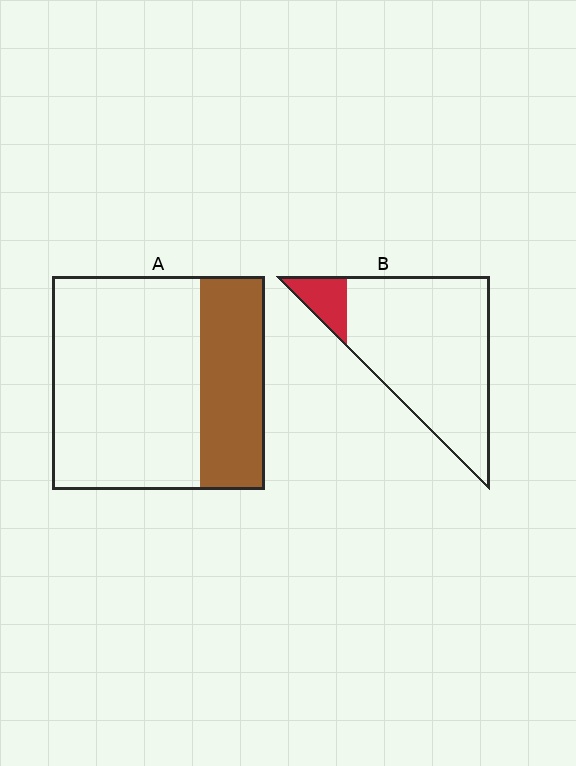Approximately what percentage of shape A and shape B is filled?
A is approximately 30% and B is approximately 10%.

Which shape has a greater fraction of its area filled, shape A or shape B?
Shape A.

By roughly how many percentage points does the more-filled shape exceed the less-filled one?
By roughly 20 percentage points (A over B).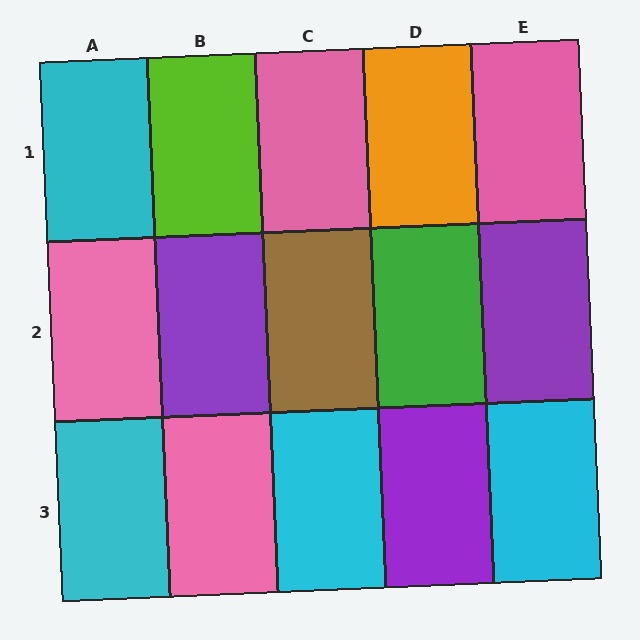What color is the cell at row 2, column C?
Brown.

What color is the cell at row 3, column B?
Pink.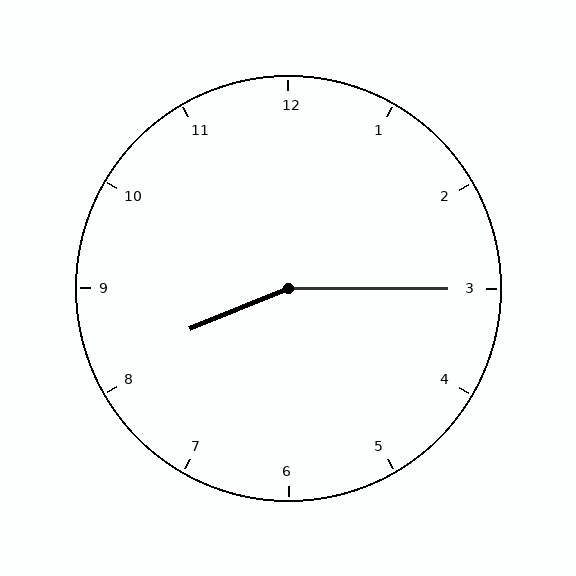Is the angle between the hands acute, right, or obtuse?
It is obtuse.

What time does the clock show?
8:15.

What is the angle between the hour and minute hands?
Approximately 158 degrees.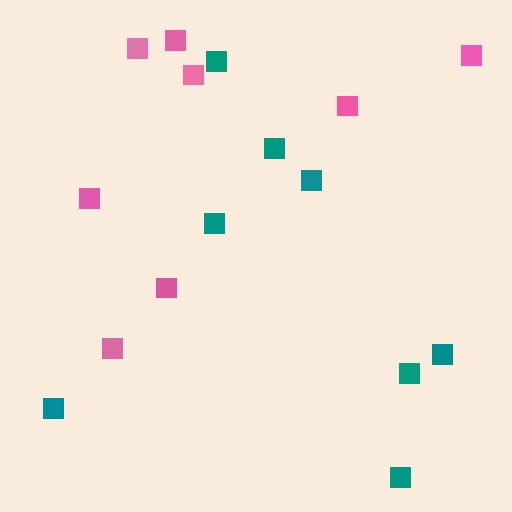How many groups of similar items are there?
There are 2 groups: one group of pink squares (8) and one group of teal squares (8).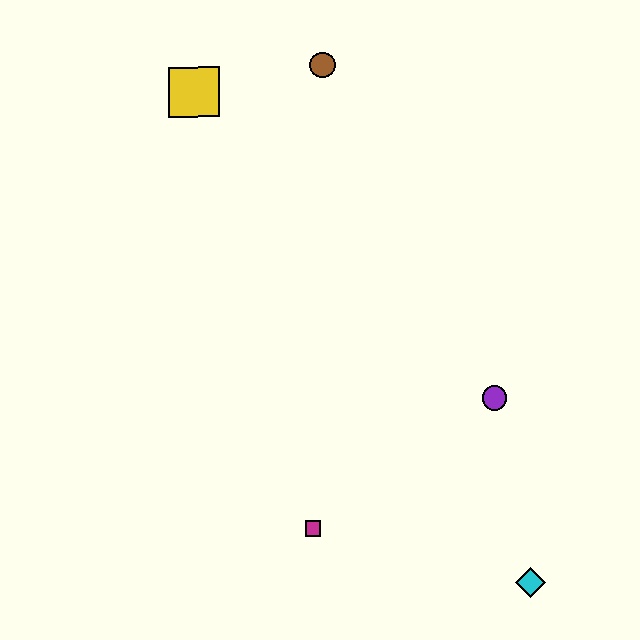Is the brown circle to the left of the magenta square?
No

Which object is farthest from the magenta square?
The brown circle is farthest from the magenta square.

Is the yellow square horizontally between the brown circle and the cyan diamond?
No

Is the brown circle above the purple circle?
Yes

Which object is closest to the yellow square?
The brown circle is closest to the yellow square.